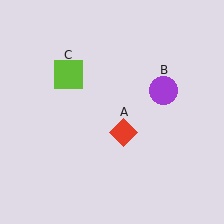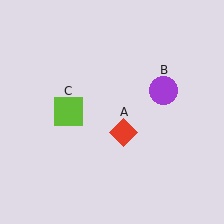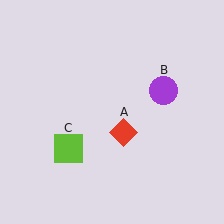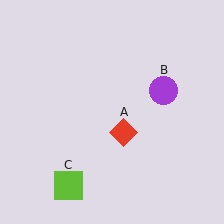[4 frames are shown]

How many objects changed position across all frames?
1 object changed position: lime square (object C).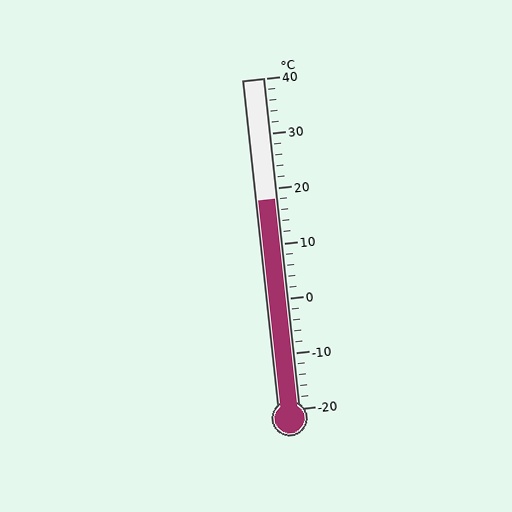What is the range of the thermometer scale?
The thermometer scale ranges from -20°C to 40°C.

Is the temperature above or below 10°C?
The temperature is above 10°C.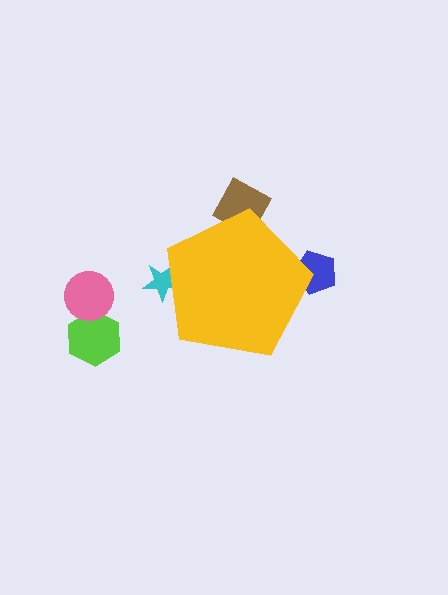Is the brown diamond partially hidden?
Yes, the brown diamond is partially hidden behind the yellow pentagon.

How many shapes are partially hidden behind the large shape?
3 shapes are partially hidden.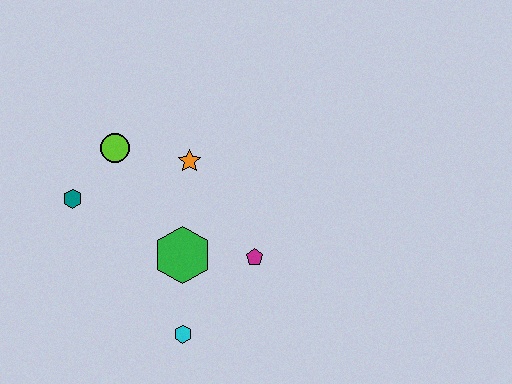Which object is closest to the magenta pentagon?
The green hexagon is closest to the magenta pentagon.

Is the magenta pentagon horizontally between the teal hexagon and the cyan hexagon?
No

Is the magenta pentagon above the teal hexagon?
No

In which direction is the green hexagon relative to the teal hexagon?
The green hexagon is to the right of the teal hexagon.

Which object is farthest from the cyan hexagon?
The lime circle is farthest from the cyan hexagon.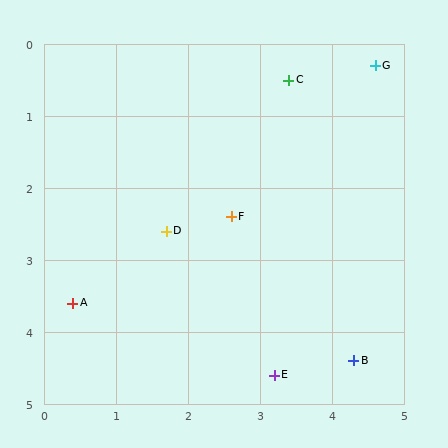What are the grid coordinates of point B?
Point B is at approximately (4.3, 4.4).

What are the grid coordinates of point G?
Point G is at approximately (4.6, 0.3).